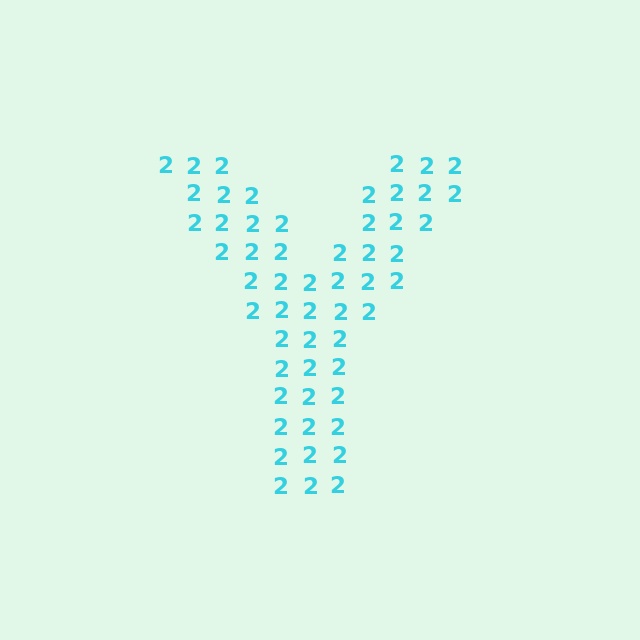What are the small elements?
The small elements are digit 2's.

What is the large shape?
The large shape is the letter Y.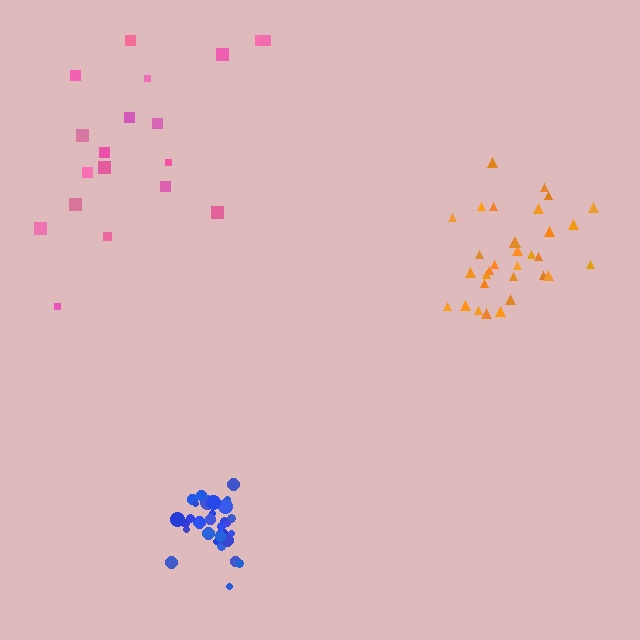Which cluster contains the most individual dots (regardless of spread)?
Orange (32).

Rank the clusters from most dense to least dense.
blue, orange, pink.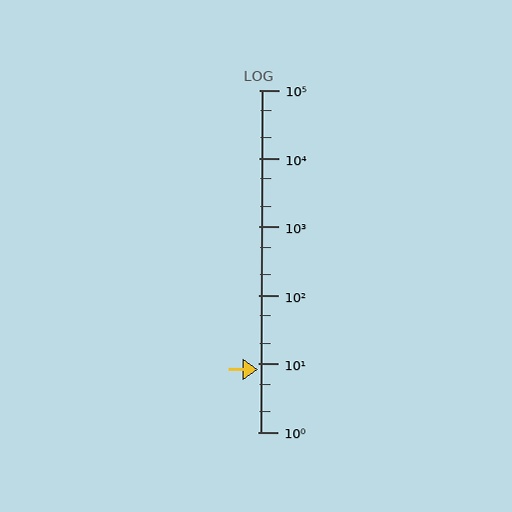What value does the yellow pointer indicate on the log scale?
The pointer indicates approximately 8.2.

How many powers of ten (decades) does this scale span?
The scale spans 5 decades, from 1 to 100000.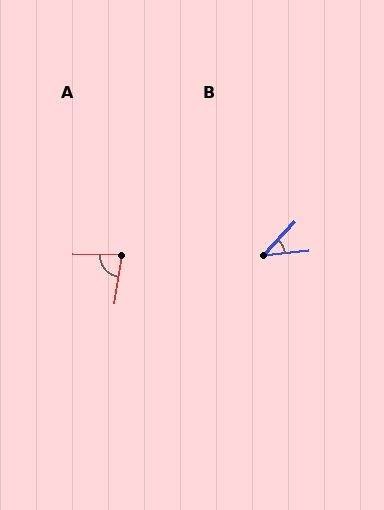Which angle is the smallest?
B, at approximately 41 degrees.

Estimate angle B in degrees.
Approximately 41 degrees.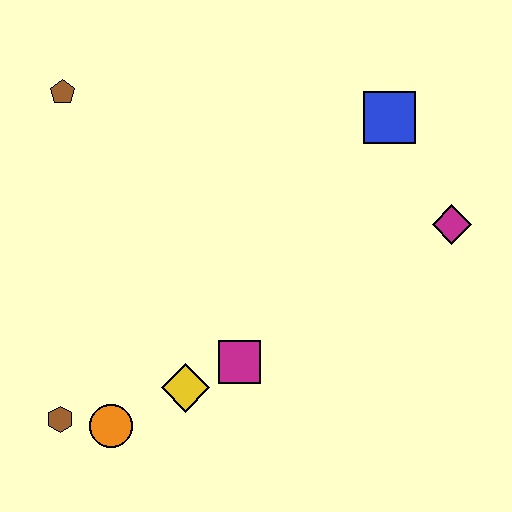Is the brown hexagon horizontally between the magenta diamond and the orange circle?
No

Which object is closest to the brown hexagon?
The orange circle is closest to the brown hexagon.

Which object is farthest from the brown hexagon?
The blue square is farthest from the brown hexagon.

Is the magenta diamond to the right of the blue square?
Yes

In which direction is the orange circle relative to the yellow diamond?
The orange circle is to the left of the yellow diamond.